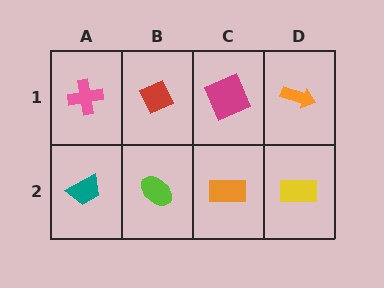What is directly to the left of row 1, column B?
A pink cross.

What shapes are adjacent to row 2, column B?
A red diamond (row 1, column B), a teal trapezoid (row 2, column A), an orange rectangle (row 2, column C).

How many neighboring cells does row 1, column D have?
2.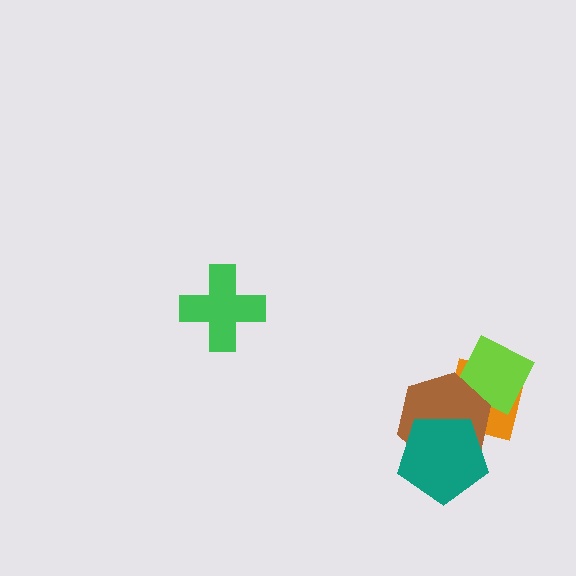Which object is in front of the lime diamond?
The brown hexagon is in front of the lime diamond.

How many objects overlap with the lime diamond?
2 objects overlap with the lime diamond.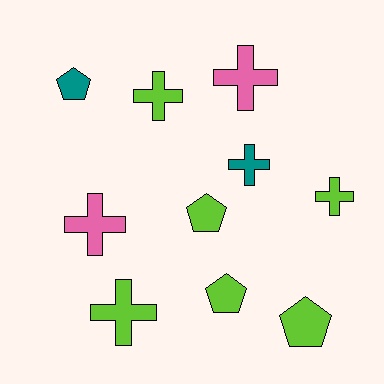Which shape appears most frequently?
Cross, with 6 objects.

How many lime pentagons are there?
There are 3 lime pentagons.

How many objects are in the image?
There are 10 objects.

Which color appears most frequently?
Lime, with 6 objects.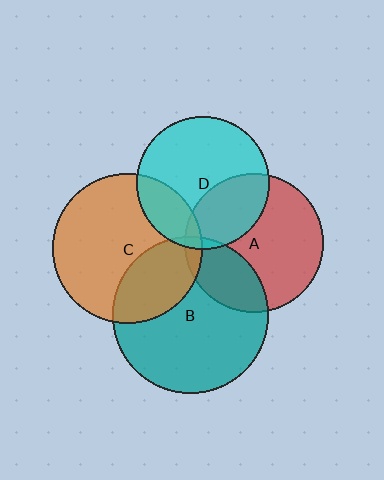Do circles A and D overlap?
Yes.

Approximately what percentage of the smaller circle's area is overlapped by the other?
Approximately 35%.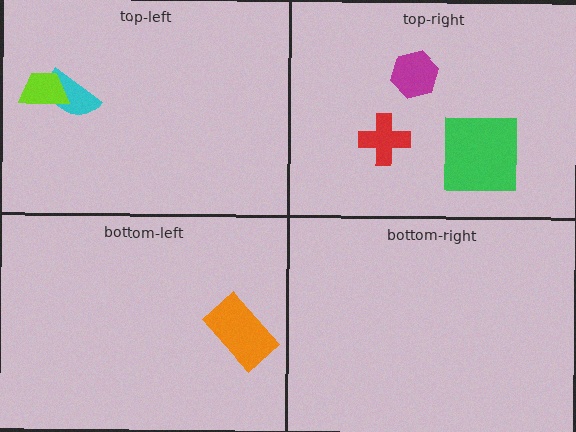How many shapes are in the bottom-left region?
1.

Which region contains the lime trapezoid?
The top-left region.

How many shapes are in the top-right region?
3.